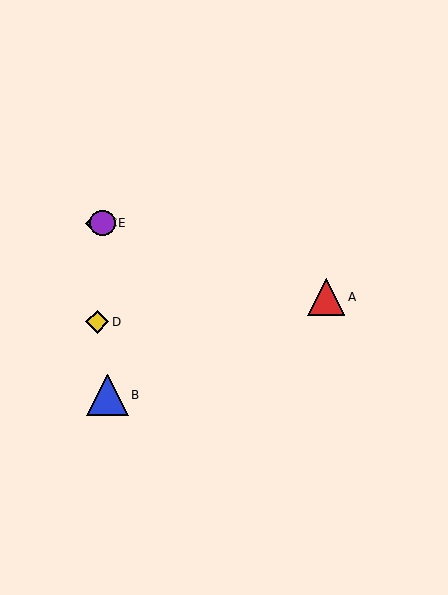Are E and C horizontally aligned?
Yes, both are at y≈223.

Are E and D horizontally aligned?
No, E is at y≈223 and D is at y≈322.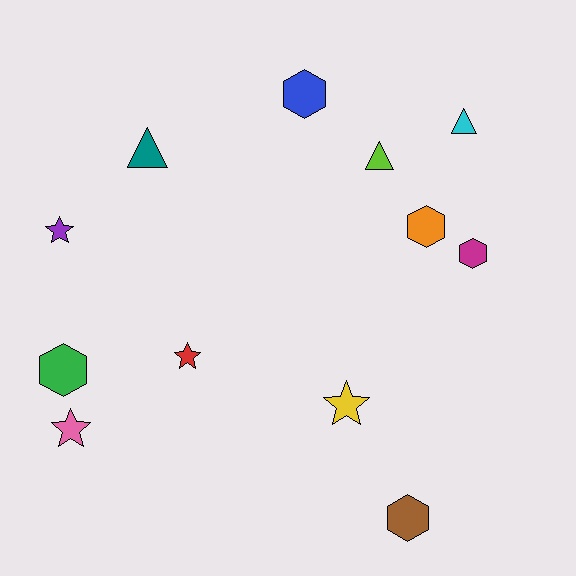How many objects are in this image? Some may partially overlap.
There are 12 objects.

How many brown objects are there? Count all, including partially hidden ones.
There is 1 brown object.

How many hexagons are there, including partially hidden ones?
There are 5 hexagons.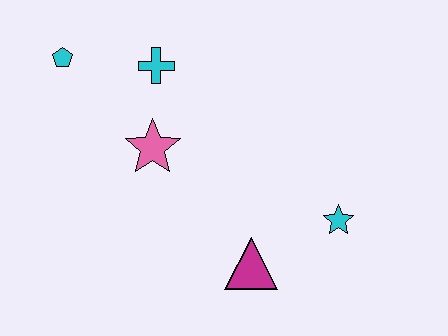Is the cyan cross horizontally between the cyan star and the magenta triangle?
No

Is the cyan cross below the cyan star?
No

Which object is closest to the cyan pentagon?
The cyan cross is closest to the cyan pentagon.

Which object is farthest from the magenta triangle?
The cyan pentagon is farthest from the magenta triangle.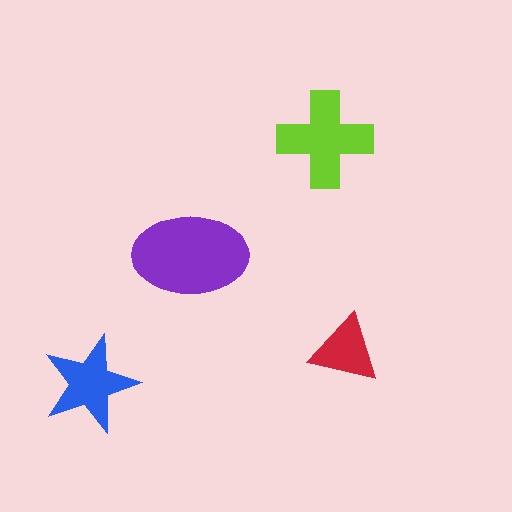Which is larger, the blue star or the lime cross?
The lime cross.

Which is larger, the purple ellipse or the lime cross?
The purple ellipse.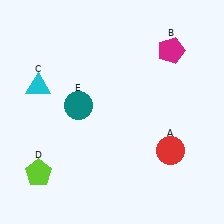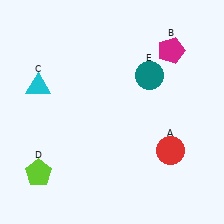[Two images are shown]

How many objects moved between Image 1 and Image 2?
1 object moved between the two images.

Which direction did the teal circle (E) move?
The teal circle (E) moved right.